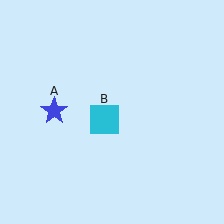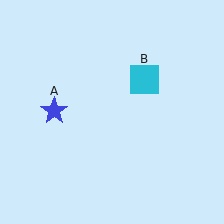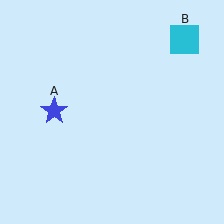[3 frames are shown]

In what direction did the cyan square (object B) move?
The cyan square (object B) moved up and to the right.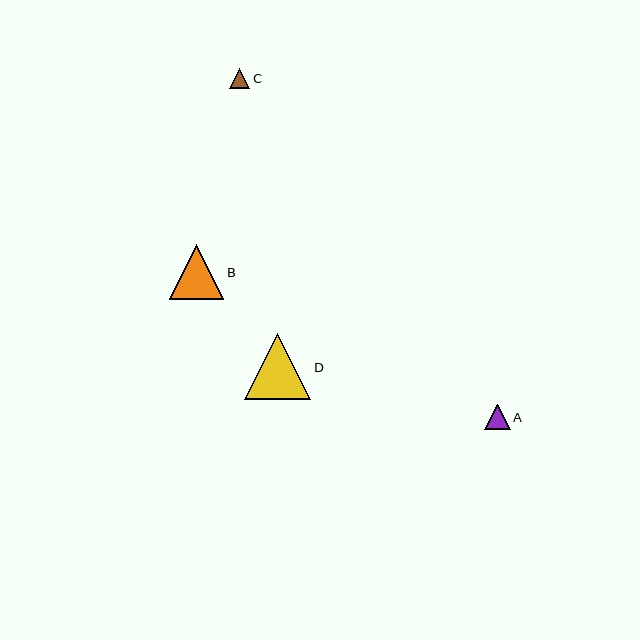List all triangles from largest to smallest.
From largest to smallest: D, B, A, C.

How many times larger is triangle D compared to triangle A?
Triangle D is approximately 2.6 times the size of triangle A.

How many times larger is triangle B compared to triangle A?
Triangle B is approximately 2.1 times the size of triangle A.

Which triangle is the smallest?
Triangle C is the smallest with a size of approximately 20 pixels.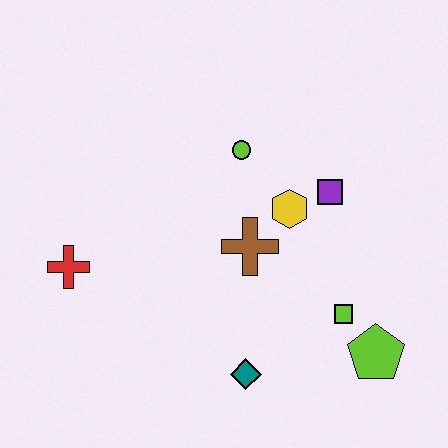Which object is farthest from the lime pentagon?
The red cross is farthest from the lime pentagon.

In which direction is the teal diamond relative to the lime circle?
The teal diamond is below the lime circle.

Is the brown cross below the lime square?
No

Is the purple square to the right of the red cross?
Yes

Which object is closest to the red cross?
The brown cross is closest to the red cross.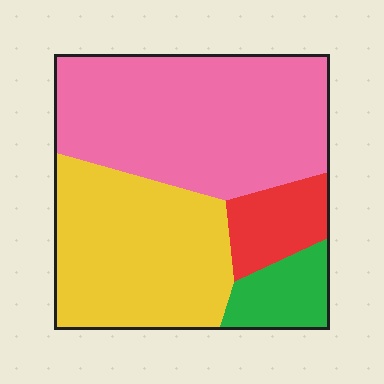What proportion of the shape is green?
Green covers 9% of the shape.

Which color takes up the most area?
Pink, at roughly 45%.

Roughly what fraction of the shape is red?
Red covers roughly 10% of the shape.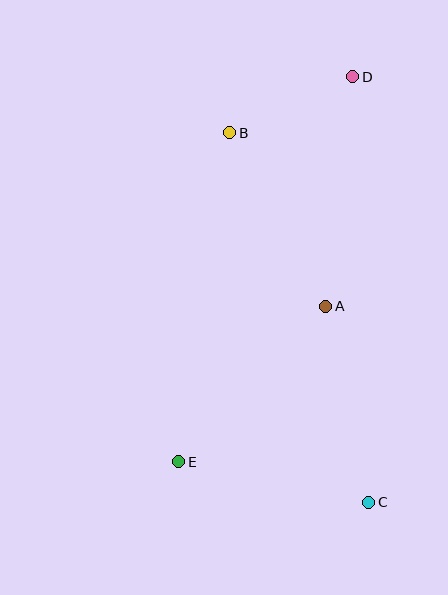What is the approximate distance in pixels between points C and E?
The distance between C and E is approximately 194 pixels.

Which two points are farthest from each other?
Points C and D are farthest from each other.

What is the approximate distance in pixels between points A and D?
The distance between A and D is approximately 231 pixels.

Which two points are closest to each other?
Points B and D are closest to each other.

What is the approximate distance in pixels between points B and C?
The distance between B and C is approximately 395 pixels.